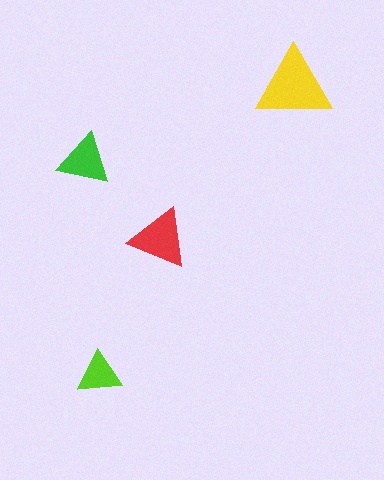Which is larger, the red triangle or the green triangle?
The red one.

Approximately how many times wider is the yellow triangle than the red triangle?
About 1.5 times wider.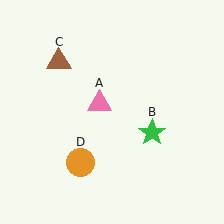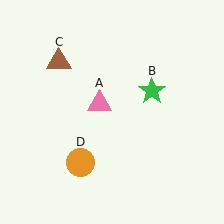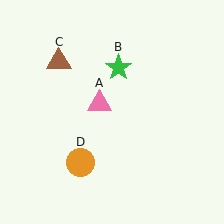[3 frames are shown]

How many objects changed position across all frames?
1 object changed position: green star (object B).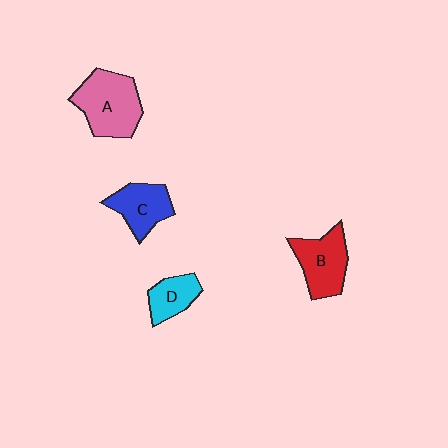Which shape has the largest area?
Shape A (pink).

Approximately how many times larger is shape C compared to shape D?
Approximately 1.4 times.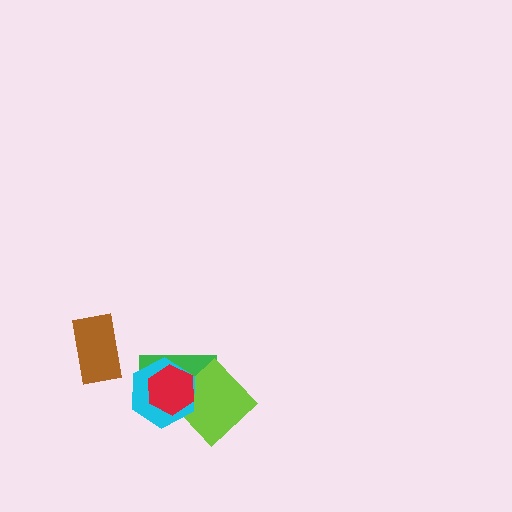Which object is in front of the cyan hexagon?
The red hexagon is in front of the cyan hexagon.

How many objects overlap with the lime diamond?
3 objects overlap with the lime diamond.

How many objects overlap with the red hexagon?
3 objects overlap with the red hexagon.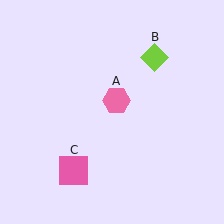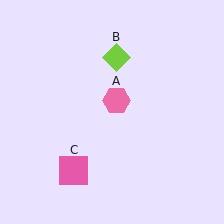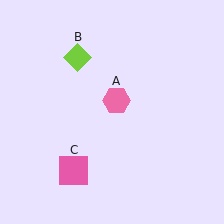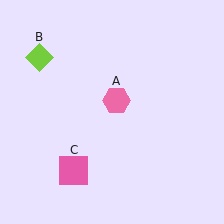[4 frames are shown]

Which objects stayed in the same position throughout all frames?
Pink hexagon (object A) and pink square (object C) remained stationary.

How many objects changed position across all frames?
1 object changed position: lime diamond (object B).